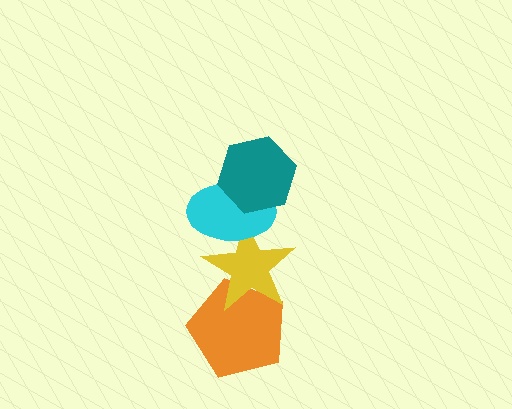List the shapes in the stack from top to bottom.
From top to bottom: the teal hexagon, the cyan ellipse, the yellow star, the orange pentagon.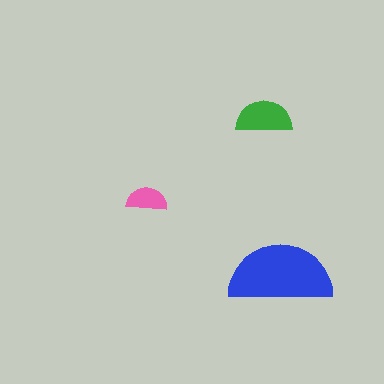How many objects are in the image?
There are 3 objects in the image.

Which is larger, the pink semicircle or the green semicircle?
The green one.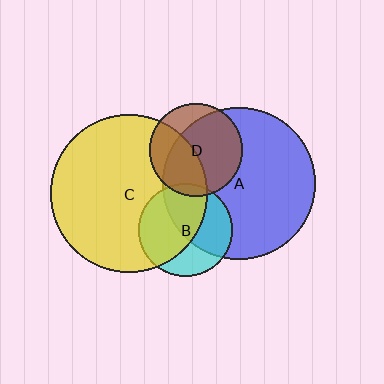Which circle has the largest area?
Circle C (yellow).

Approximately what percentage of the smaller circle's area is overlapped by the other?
Approximately 40%.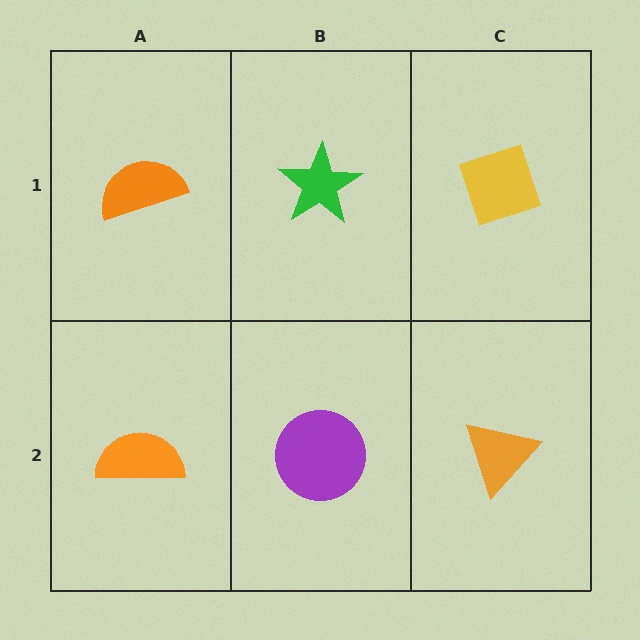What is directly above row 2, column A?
An orange semicircle.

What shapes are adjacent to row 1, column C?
An orange triangle (row 2, column C), a green star (row 1, column B).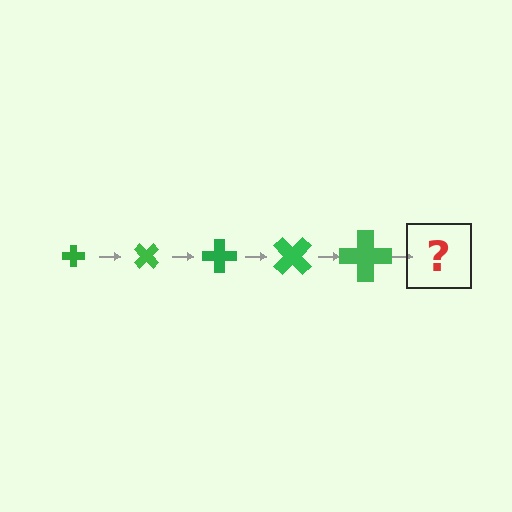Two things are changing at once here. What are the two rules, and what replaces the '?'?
The two rules are that the cross grows larger each step and it rotates 45 degrees each step. The '?' should be a cross, larger than the previous one and rotated 225 degrees from the start.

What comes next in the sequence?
The next element should be a cross, larger than the previous one and rotated 225 degrees from the start.